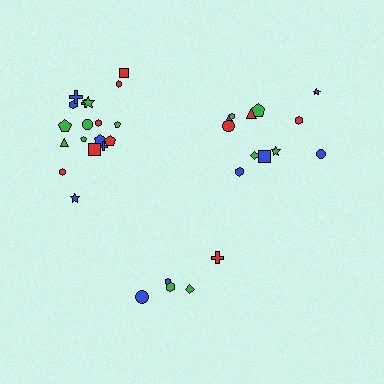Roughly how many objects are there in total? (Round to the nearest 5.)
Roughly 35 objects in total.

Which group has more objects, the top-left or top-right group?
The top-left group.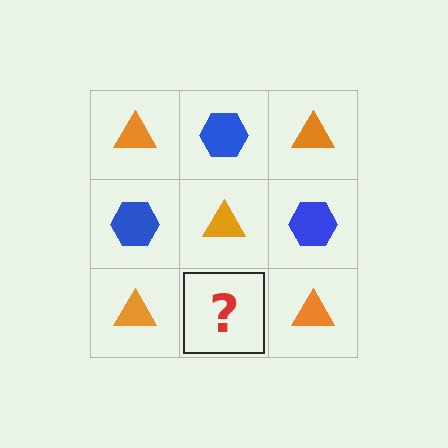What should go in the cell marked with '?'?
The missing cell should contain a blue hexagon.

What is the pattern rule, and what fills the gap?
The rule is that it alternates orange triangle and blue hexagon in a checkerboard pattern. The gap should be filled with a blue hexagon.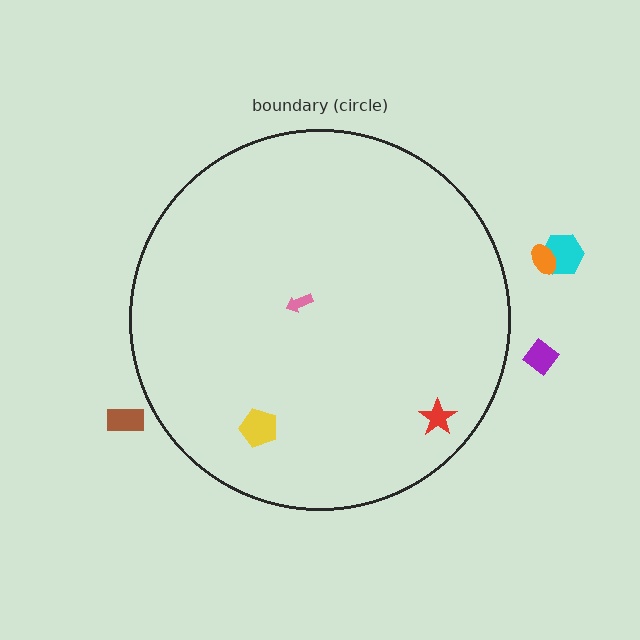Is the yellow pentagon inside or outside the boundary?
Inside.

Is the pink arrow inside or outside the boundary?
Inside.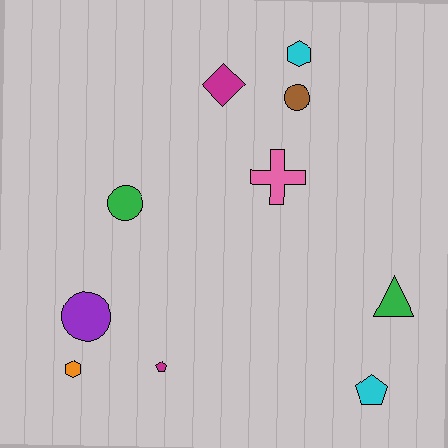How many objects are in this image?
There are 10 objects.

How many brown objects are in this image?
There is 1 brown object.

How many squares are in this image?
There are no squares.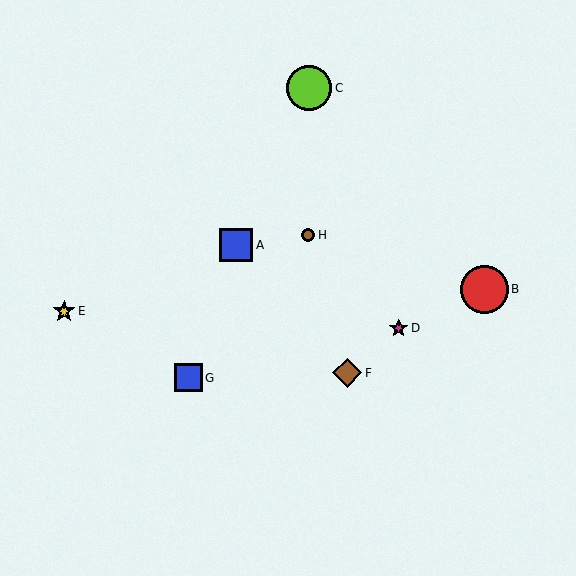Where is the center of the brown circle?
The center of the brown circle is at (308, 235).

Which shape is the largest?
The red circle (labeled B) is the largest.